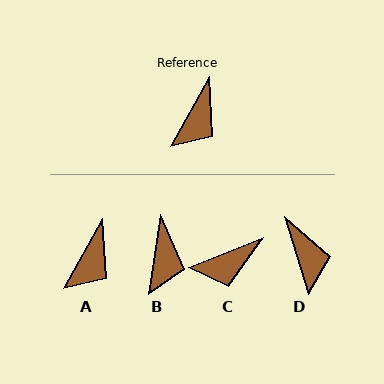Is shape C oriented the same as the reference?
No, it is off by about 39 degrees.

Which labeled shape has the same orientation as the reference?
A.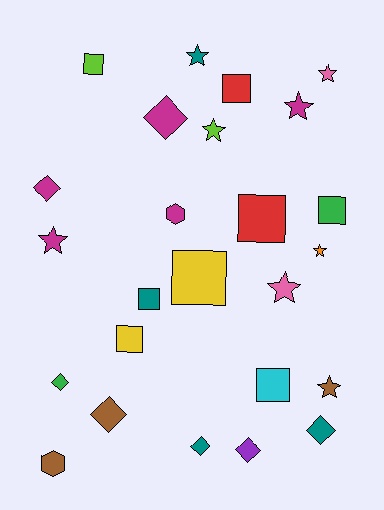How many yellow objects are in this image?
There are 2 yellow objects.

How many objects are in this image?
There are 25 objects.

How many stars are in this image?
There are 8 stars.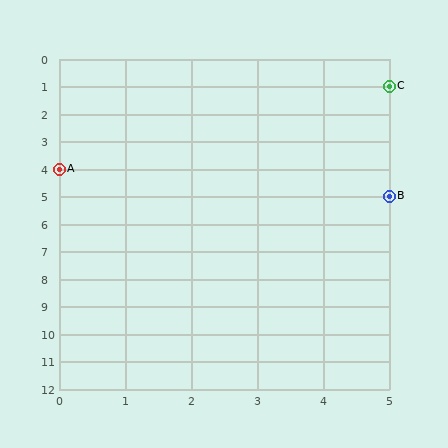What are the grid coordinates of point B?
Point B is at grid coordinates (5, 5).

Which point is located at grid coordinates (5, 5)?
Point B is at (5, 5).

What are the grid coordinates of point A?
Point A is at grid coordinates (0, 4).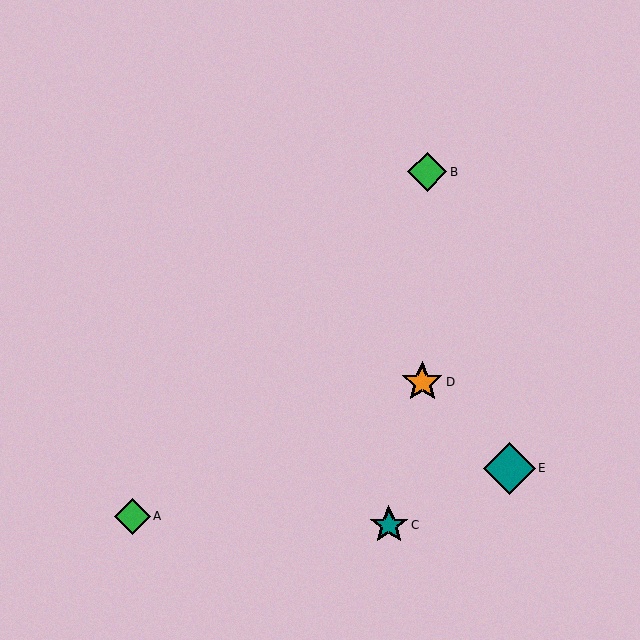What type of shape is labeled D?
Shape D is an orange star.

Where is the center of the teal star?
The center of the teal star is at (389, 525).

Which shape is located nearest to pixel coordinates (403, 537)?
The teal star (labeled C) at (389, 525) is nearest to that location.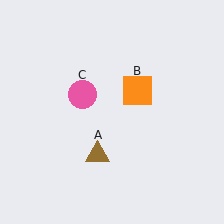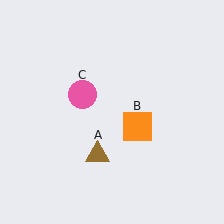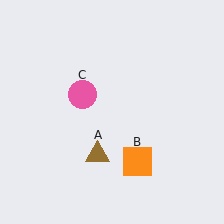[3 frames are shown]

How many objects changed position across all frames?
1 object changed position: orange square (object B).